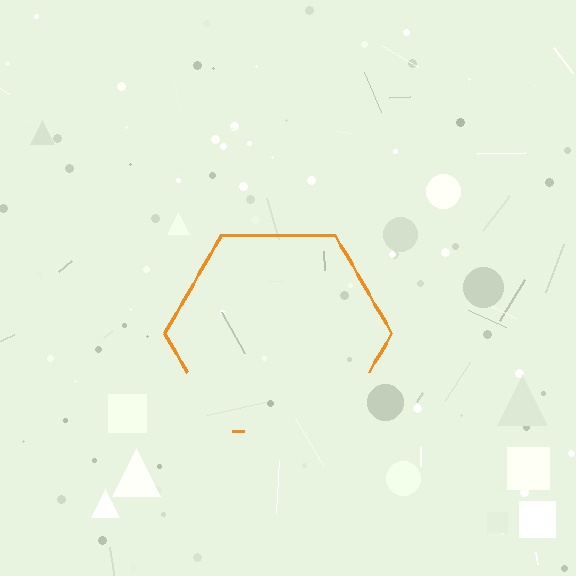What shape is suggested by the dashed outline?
The dashed outline suggests a hexagon.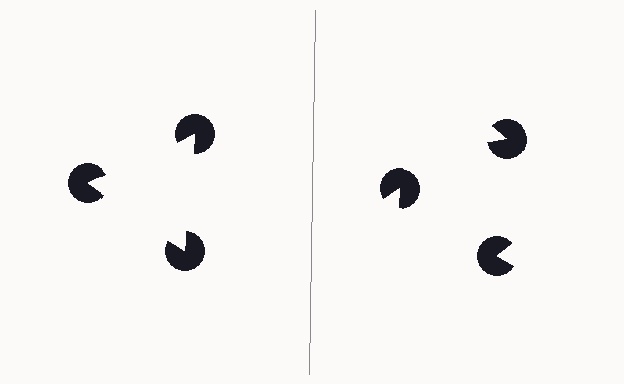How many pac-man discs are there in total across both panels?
6 — 3 on each side.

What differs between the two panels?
The pac-man discs are positioned identically on both sides; only the wedge orientations differ. On the left they align to a triangle; on the right they are misaligned.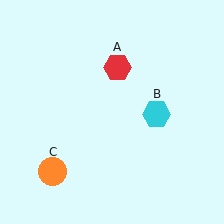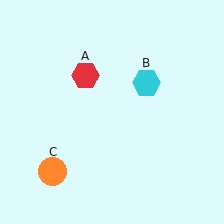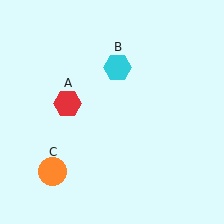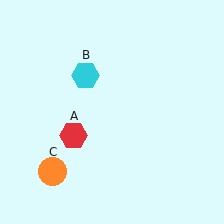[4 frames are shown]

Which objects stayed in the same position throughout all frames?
Orange circle (object C) remained stationary.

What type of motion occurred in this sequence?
The red hexagon (object A), cyan hexagon (object B) rotated counterclockwise around the center of the scene.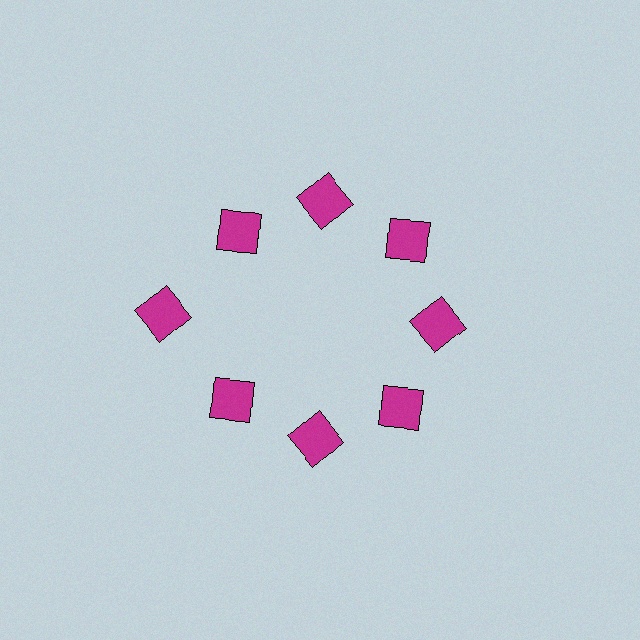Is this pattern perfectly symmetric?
No. The 8 magenta squares are arranged in a ring, but one element near the 9 o'clock position is pushed outward from the center, breaking the 8-fold rotational symmetry.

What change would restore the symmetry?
The symmetry would be restored by moving it inward, back onto the ring so that all 8 squares sit at equal angles and equal distance from the center.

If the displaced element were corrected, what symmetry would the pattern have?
It would have 8-fold rotational symmetry — the pattern would map onto itself every 45 degrees.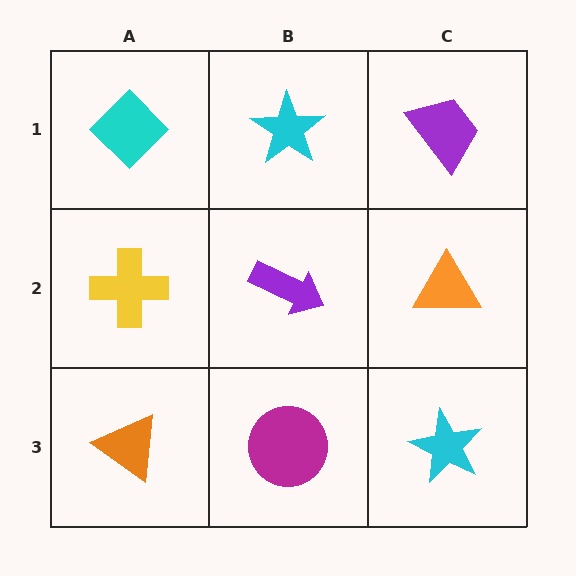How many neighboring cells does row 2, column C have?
3.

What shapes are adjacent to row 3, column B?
A purple arrow (row 2, column B), an orange triangle (row 3, column A), a cyan star (row 3, column C).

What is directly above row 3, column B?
A purple arrow.